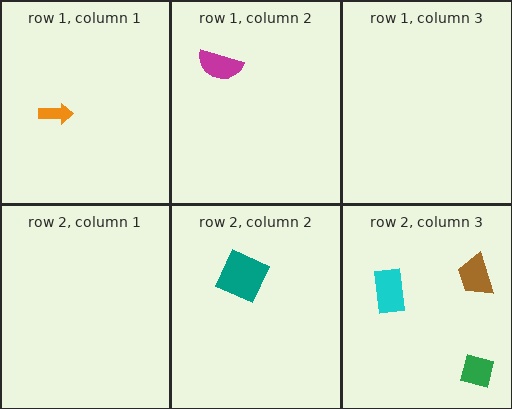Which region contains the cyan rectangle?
The row 2, column 3 region.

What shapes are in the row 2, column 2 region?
The teal square.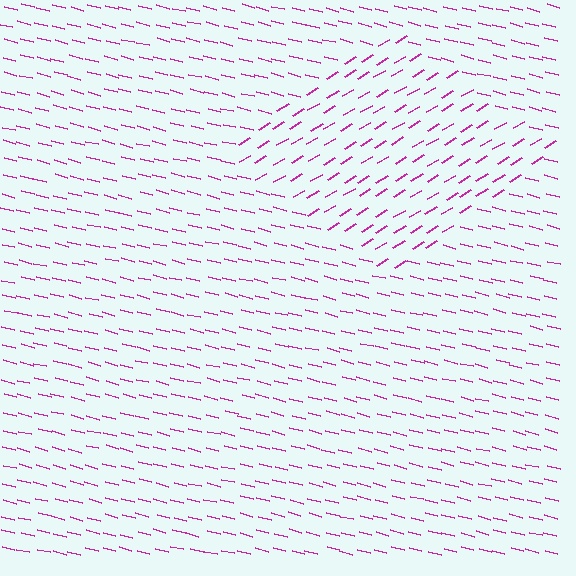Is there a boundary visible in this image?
Yes, there is a texture boundary formed by a change in line orientation.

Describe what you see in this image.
The image is filled with small magenta line segments. A diamond region in the image has lines oriented differently from the surrounding lines, creating a visible texture boundary.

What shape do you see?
I see a diamond.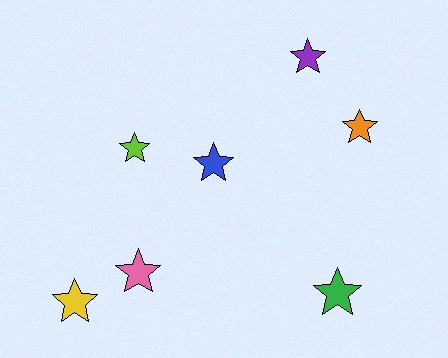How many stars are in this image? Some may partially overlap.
There are 7 stars.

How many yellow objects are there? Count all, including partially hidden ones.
There is 1 yellow object.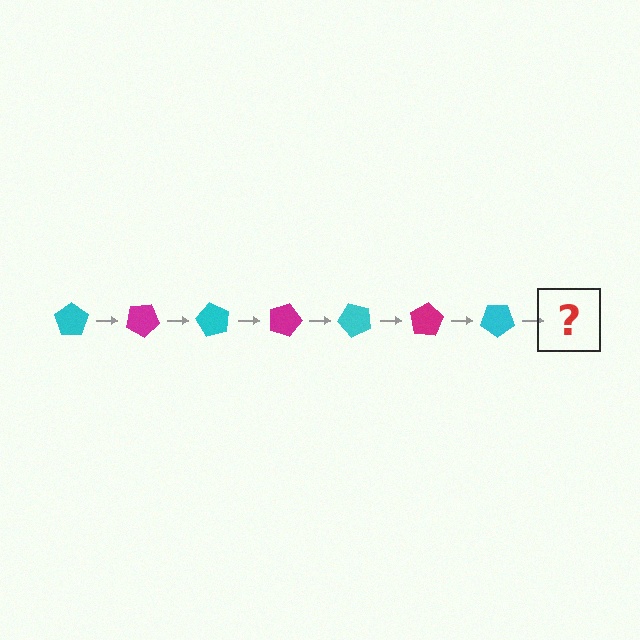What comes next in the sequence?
The next element should be a magenta pentagon, rotated 210 degrees from the start.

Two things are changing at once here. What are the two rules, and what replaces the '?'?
The two rules are that it rotates 30 degrees each step and the color cycles through cyan and magenta. The '?' should be a magenta pentagon, rotated 210 degrees from the start.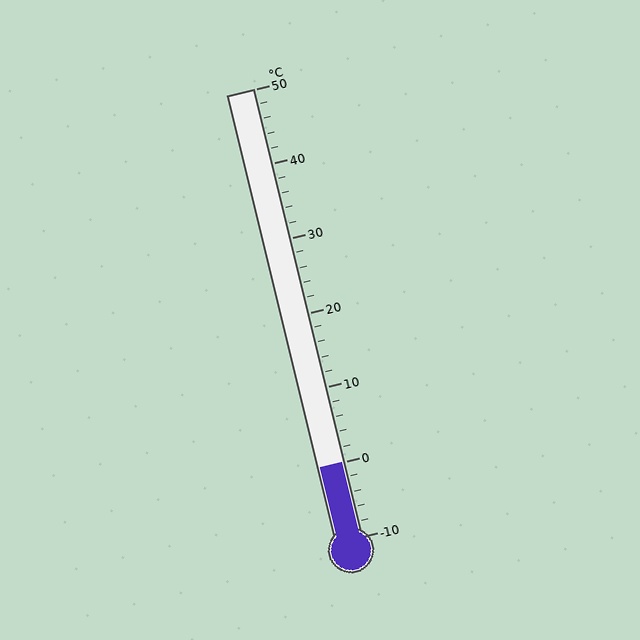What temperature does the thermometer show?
The thermometer shows approximately 0°C.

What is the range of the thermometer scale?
The thermometer scale ranges from -10°C to 50°C.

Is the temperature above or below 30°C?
The temperature is below 30°C.